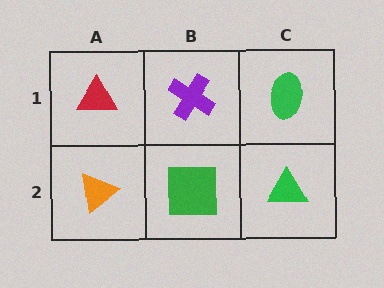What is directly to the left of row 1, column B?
A red triangle.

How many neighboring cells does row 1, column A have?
2.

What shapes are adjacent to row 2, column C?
A green ellipse (row 1, column C), a green square (row 2, column B).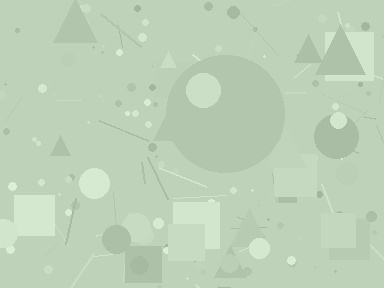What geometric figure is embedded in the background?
A circle is embedded in the background.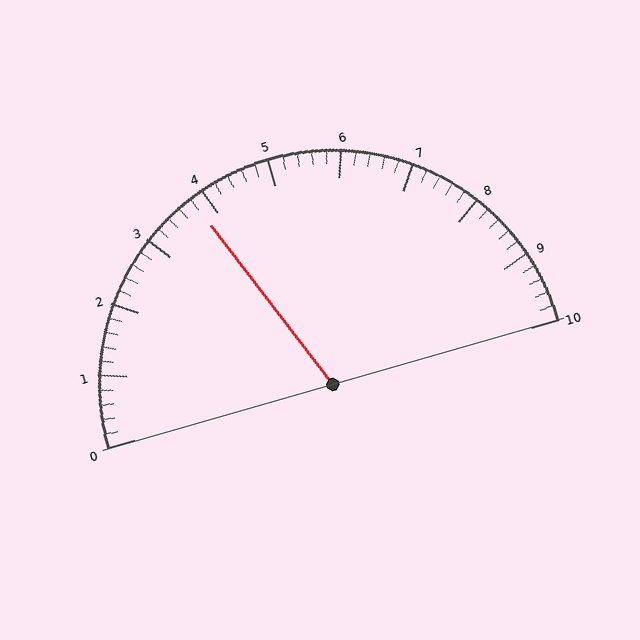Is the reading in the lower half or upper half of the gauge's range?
The reading is in the lower half of the range (0 to 10).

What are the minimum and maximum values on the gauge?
The gauge ranges from 0 to 10.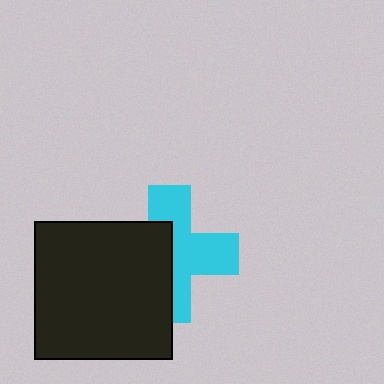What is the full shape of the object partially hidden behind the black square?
The partially hidden object is a cyan cross.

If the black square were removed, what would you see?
You would see the complete cyan cross.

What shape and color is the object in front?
The object in front is a black square.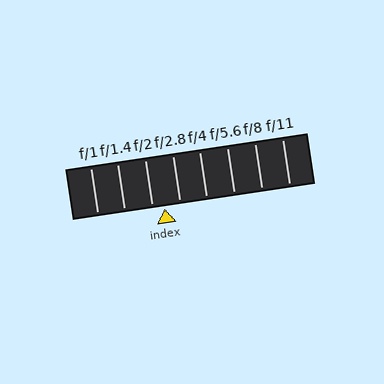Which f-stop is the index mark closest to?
The index mark is closest to f/2.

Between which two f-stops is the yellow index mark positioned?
The index mark is between f/2 and f/2.8.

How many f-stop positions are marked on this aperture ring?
There are 8 f-stop positions marked.